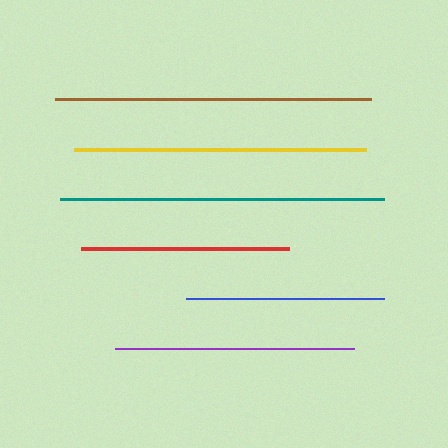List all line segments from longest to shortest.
From longest to shortest: teal, brown, yellow, purple, red, blue.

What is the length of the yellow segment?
The yellow segment is approximately 292 pixels long.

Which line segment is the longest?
The teal line is the longest at approximately 324 pixels.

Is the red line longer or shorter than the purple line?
The purple line is longer than the red line.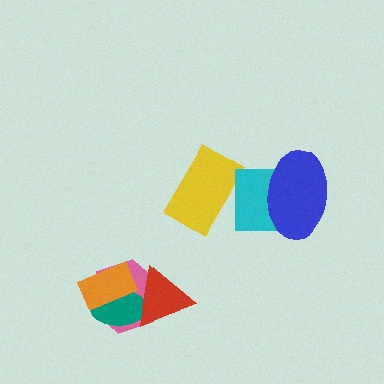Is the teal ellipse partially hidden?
Yes, it is partially covered by another shape.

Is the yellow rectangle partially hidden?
Yes, it is partially covered by another shape.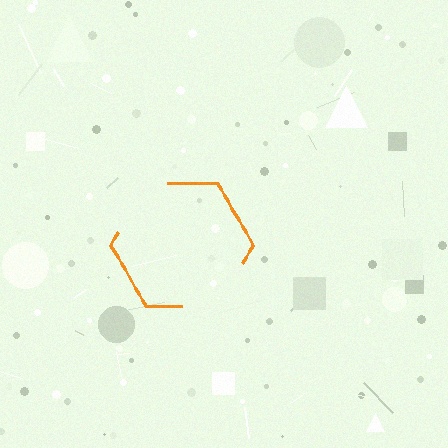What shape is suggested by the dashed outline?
The dashed outline suggests a hexagon.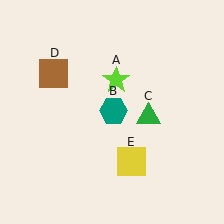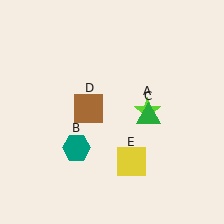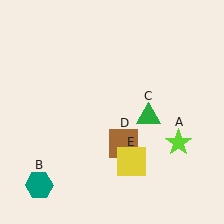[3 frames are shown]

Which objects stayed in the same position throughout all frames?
Green triangle (object C) and yellow square (object E) remained stationary.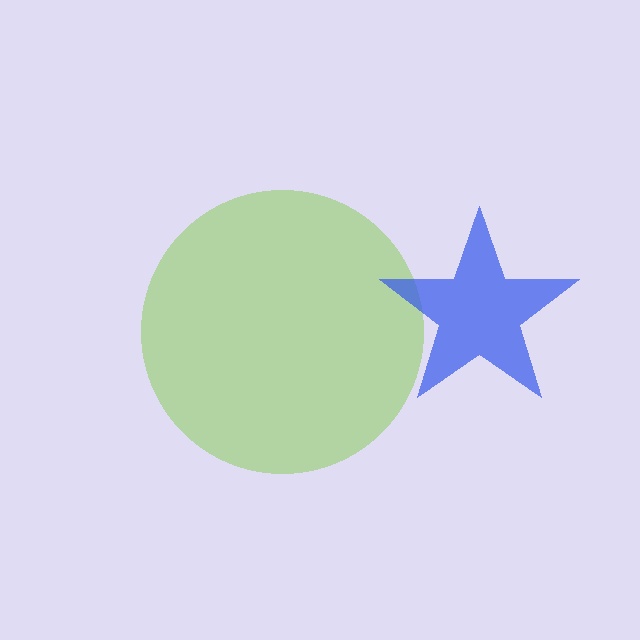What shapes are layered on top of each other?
The layered shapes are: a lime circle, a blue star.